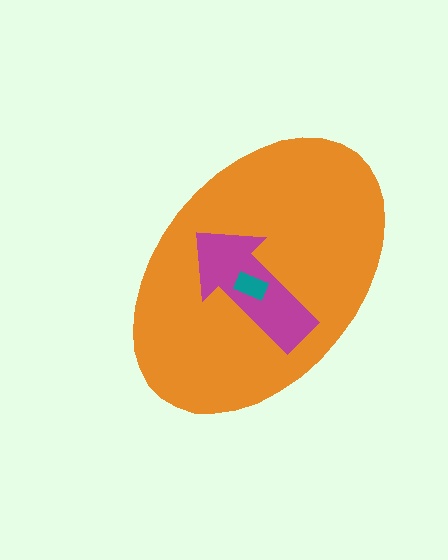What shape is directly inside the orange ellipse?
The magenta arrow.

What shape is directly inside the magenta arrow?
The teal rectangle.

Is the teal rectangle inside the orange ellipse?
Yes.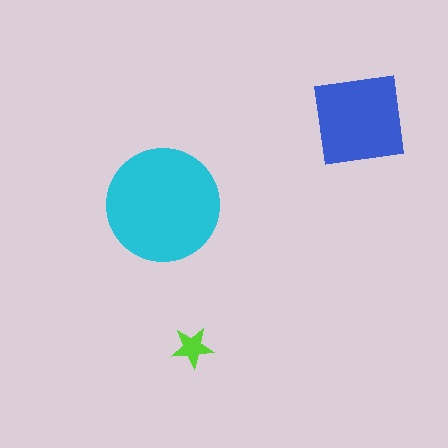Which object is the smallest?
The lime star.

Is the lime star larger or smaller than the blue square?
Smaller.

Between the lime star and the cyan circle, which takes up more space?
The cyan circle.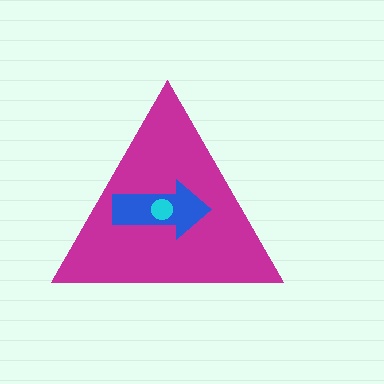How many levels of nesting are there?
3.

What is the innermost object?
The cyan circle.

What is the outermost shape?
The magenta triangle.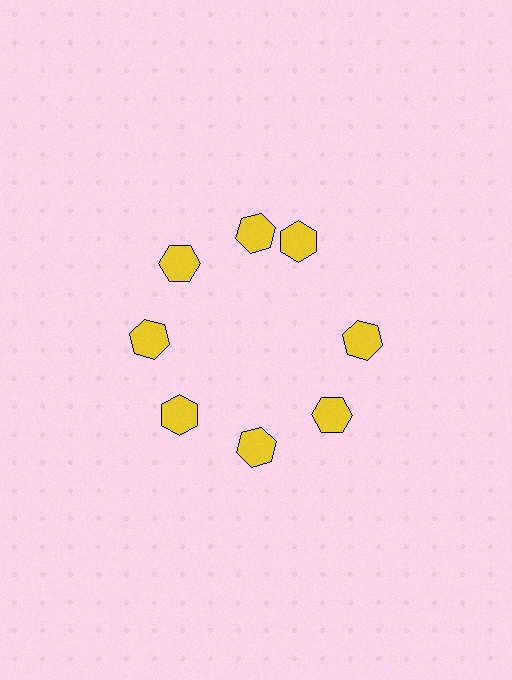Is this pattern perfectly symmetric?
No. The 8 yellow hexagons are arranged in a ring, but one element near the 2 o'clock position is rotated out of alignment along the ring, breaking the 8-fold rotational symmetry.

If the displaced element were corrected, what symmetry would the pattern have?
It would have 8-fold rotational symmetry — the pattern would map onto itself every 45 degrees.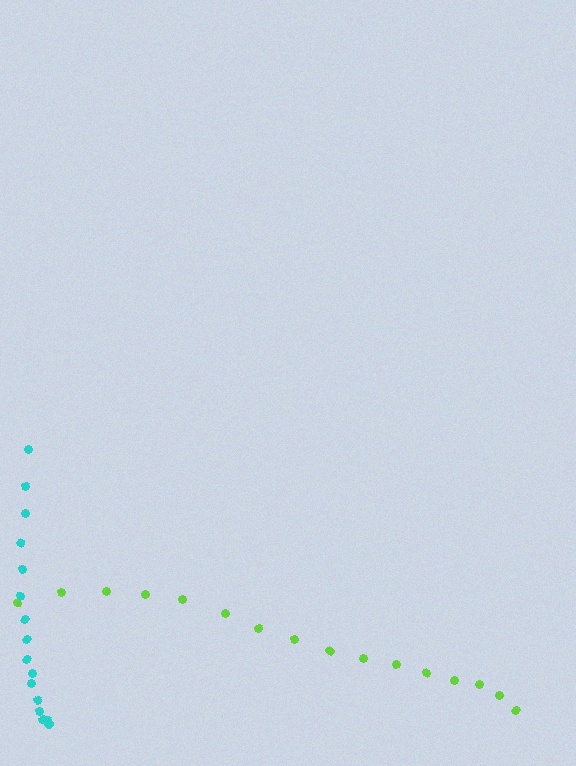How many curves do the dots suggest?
There are 2 distinct paths.